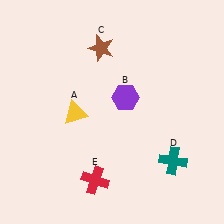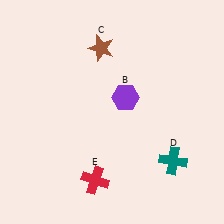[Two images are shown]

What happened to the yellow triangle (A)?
The yellow triangle (A) was removed in Image 2. It was in the bottom-left area of Image 1.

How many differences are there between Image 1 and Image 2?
There is 1 difference between the two images.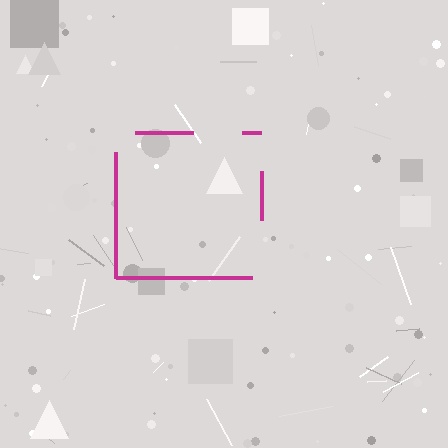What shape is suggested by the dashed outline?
The dashed outline suggests a square.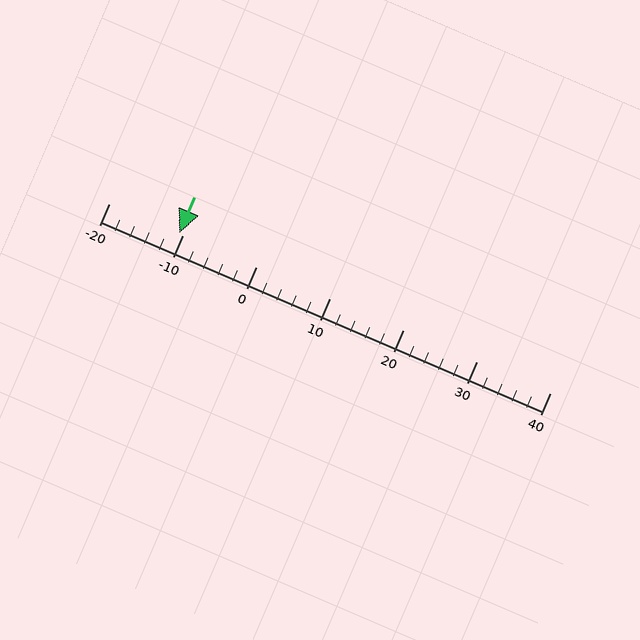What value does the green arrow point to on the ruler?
The green arrow points to approximately -10.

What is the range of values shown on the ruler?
The ruler shows values from -20 to 40.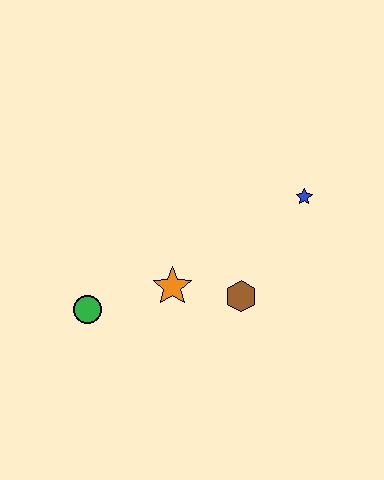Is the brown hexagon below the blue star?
Yes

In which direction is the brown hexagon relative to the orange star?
The brown hexagon is to the right of the orange star.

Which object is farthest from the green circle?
The blue star is farthest from the green circle.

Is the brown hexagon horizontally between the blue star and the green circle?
Yes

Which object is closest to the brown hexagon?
The orange star is closest to the brown hexagon.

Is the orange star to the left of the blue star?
Yes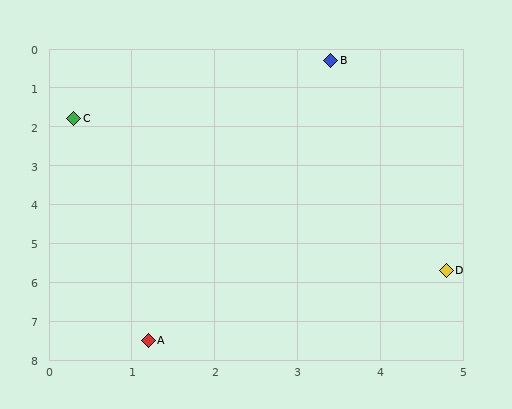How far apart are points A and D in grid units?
Points A and D are about 4.0 grid units apart.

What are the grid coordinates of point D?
Point D is at approximately (4.8, 5.7).